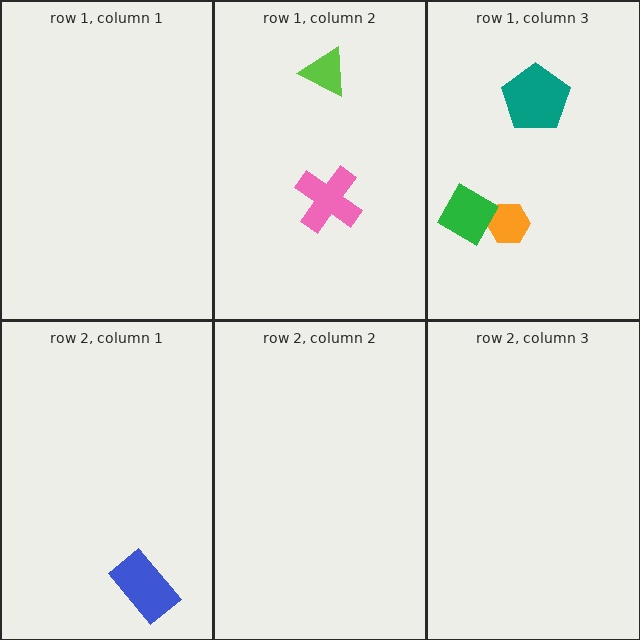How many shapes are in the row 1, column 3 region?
3.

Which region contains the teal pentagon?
The row 1, column 3 region.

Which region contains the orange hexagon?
The row 1, column 3 region.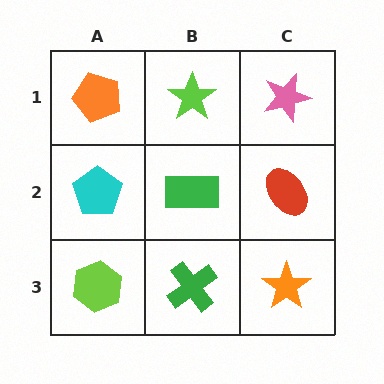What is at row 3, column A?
A lime hexagon.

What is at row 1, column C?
A pink star.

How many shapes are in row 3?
3 shapes.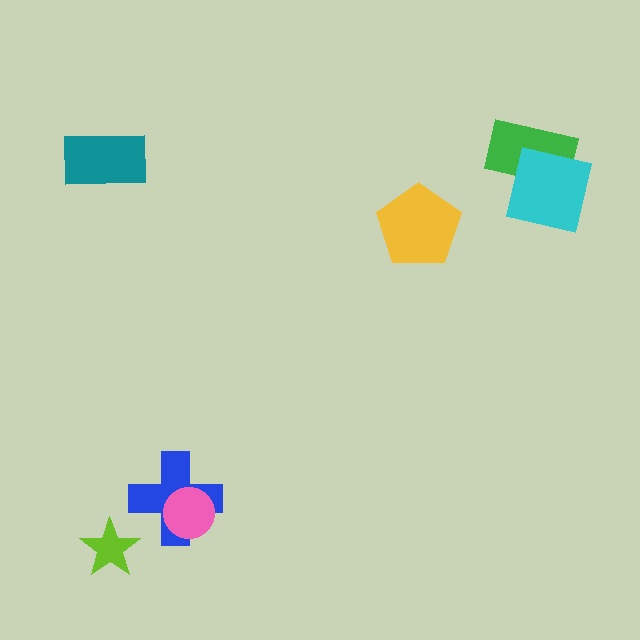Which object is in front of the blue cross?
The pink circle is in front of the blue cross.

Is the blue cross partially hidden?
Yes, it is partially covered by another shape.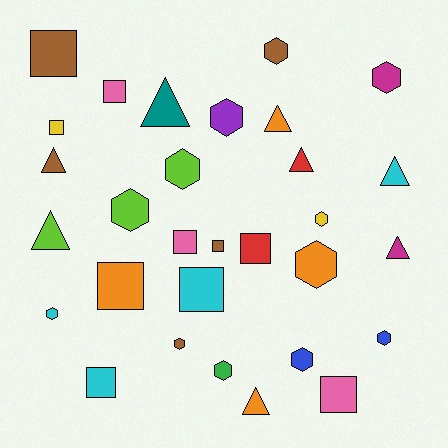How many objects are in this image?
There are 30 objects.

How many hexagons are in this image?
There are 12 hexagons.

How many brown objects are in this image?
There are 5 brown objects.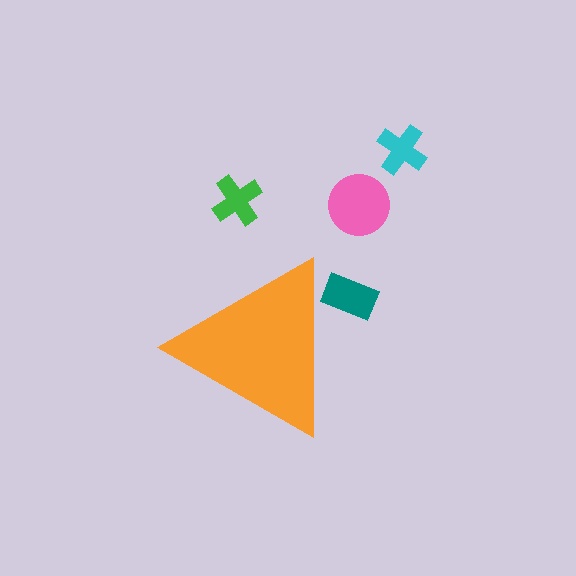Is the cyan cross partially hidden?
No, the cyan cross is fully visible.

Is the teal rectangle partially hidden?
Yes, the teal rectangle is partially hidden behind the orange triangle.